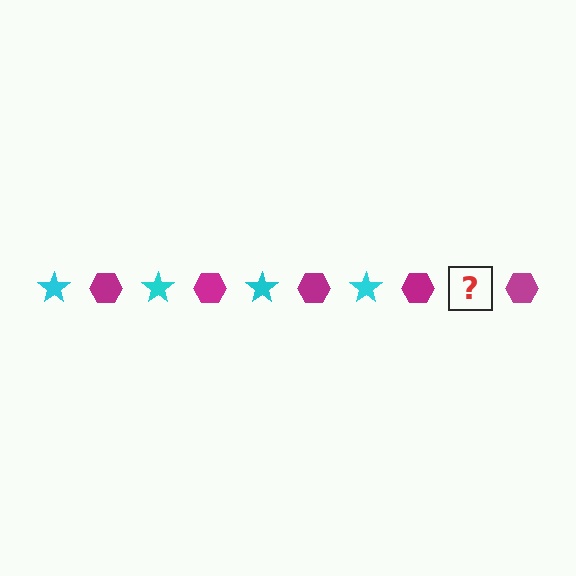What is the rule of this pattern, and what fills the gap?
The rule is that the pattern alternates between cyan star and magenta hexagon. The gap should be filled with a cyan star.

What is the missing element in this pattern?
The missing element is a cyan star.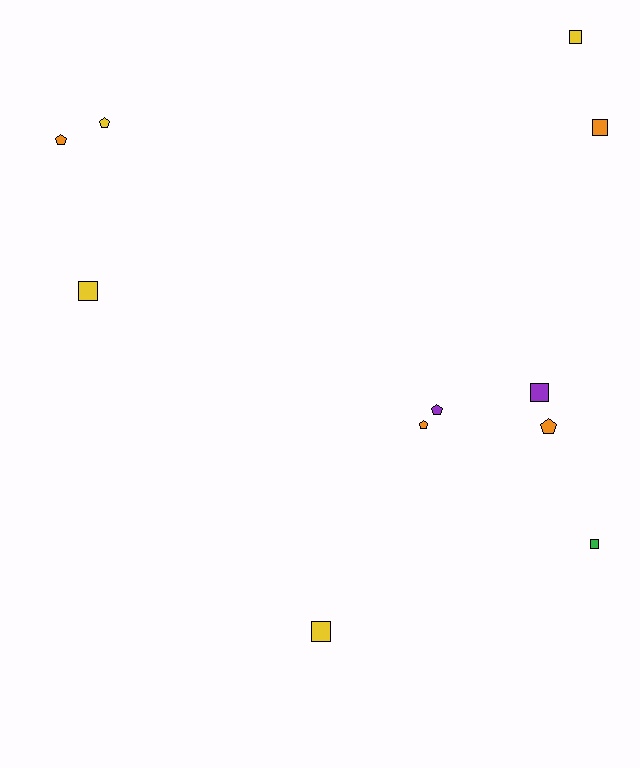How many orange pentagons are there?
There are 3 orange pentagons.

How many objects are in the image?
There are 11 objects.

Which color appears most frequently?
Orange, with 4 objects.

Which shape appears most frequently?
Square, with 6 objects.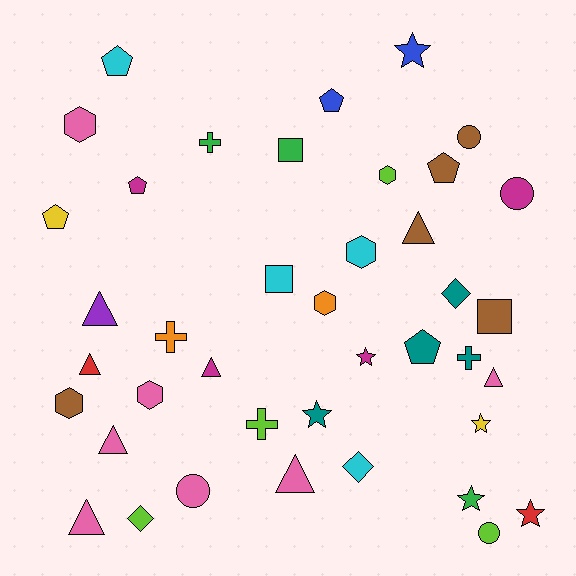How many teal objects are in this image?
There are 4 teal objects.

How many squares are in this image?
There are 3 squares.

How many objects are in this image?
There are 40 objects.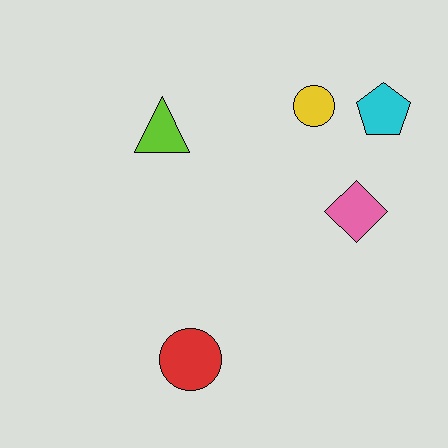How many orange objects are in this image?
There are no orange objects.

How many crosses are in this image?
There are no crosses.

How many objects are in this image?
There are 5 objects.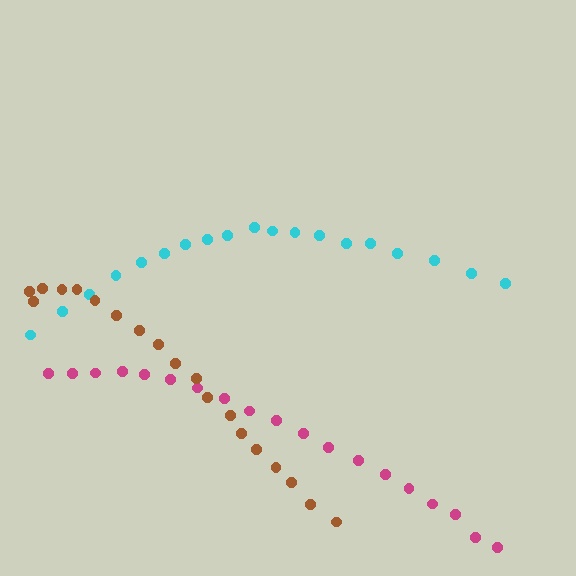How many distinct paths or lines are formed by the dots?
There are 3 distinct paths.